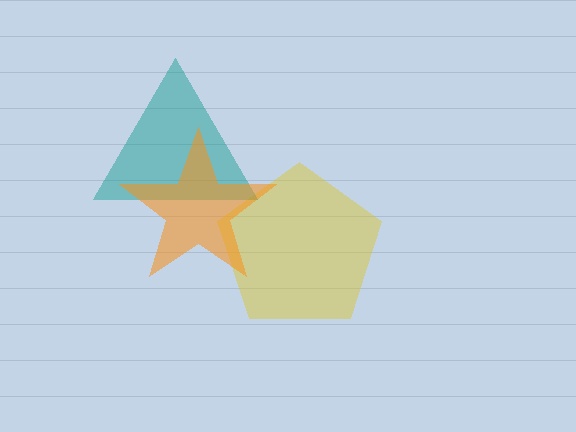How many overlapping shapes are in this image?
There are 3 overlapping shapes in the image.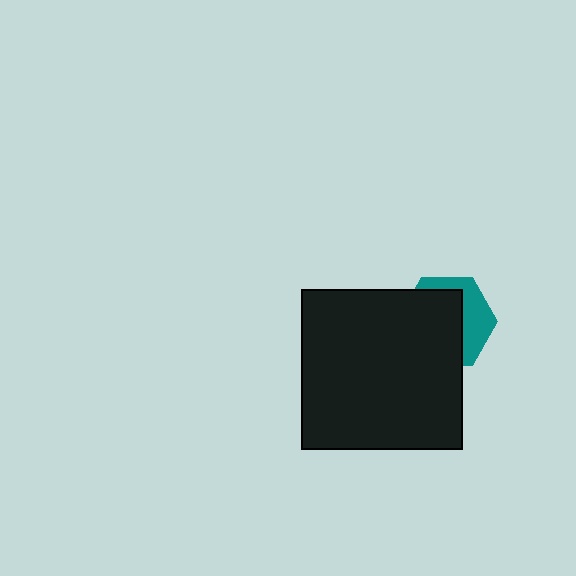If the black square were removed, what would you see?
You would see the complete teal hexagon.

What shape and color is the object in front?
The object in front is a black square.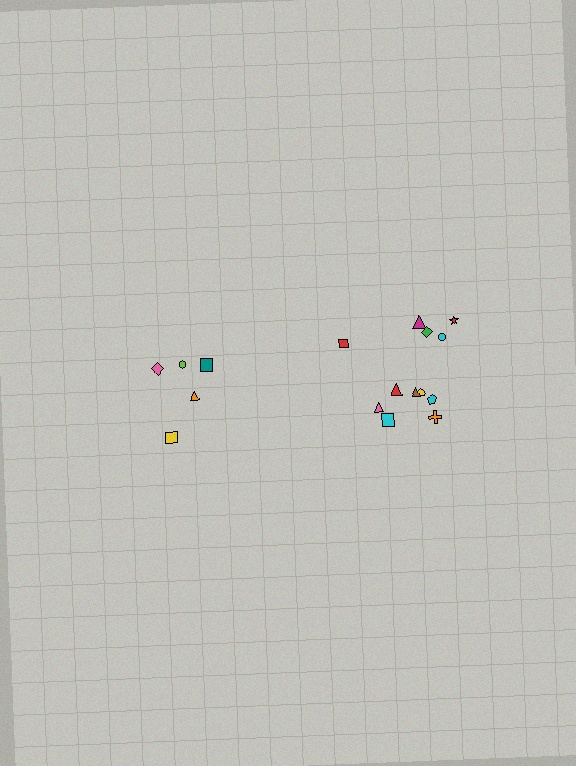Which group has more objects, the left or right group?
The right group.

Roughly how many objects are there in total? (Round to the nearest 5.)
Roughly 15 objects in total.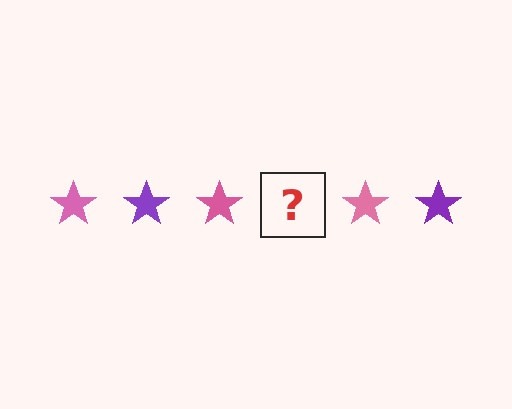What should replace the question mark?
The question mark should be replaced with a purple star.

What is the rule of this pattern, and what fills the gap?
The rule is that the pattern cycles through pink, purple stars. The gap should be filled with a purple star.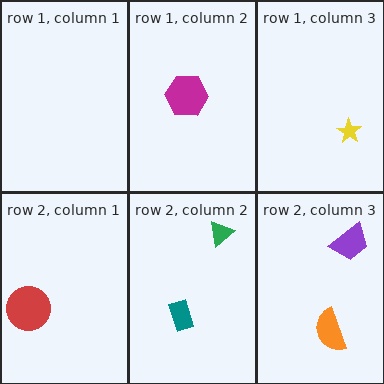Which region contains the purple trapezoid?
The row 2, column 3 region.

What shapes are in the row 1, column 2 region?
The magenta hexagon.